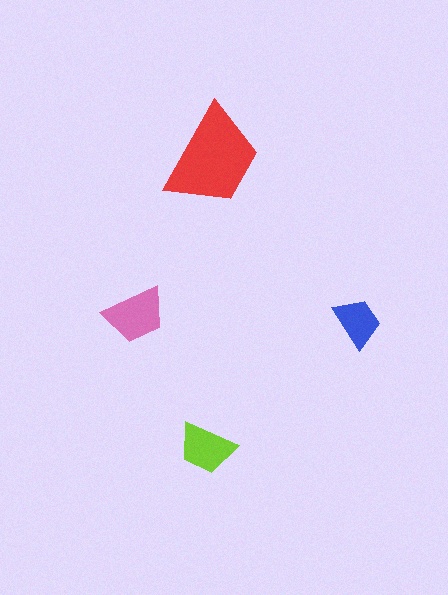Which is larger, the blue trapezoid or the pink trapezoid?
The pink one.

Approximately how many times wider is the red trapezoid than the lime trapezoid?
About 2 times wider.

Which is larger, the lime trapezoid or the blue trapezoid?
The lime one.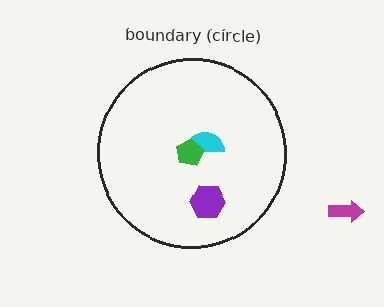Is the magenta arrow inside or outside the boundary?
Outside.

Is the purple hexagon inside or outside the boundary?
Inside.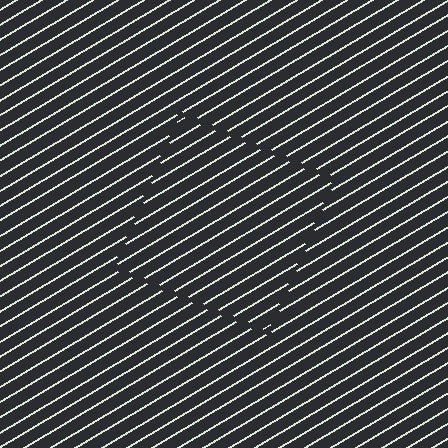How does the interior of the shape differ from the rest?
The interior of the shape contains the same grating, shifted by half a period — the contour is defined by the phase discontinuity where line-ends from the inner and outer gratings abut.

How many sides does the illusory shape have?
4 sides — the line-ends trace a square.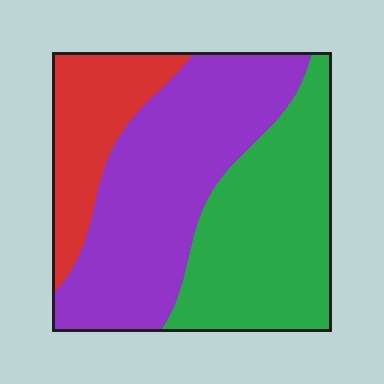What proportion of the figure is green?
Green covers around 35% of the figure.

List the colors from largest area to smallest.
From largest to smallest: purple, green, red.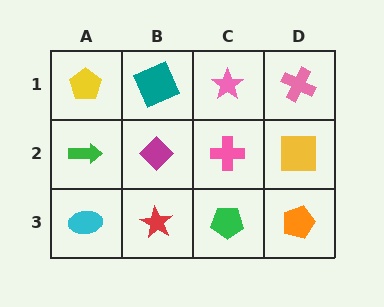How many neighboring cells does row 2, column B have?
4.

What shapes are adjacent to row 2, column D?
A pink cross (row 1, column D), an orange pentagon (row 3, column D), a pink cross (row 2, column C).